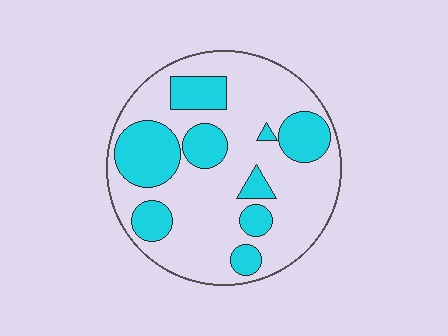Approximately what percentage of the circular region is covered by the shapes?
Approximately 30%.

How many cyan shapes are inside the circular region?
9.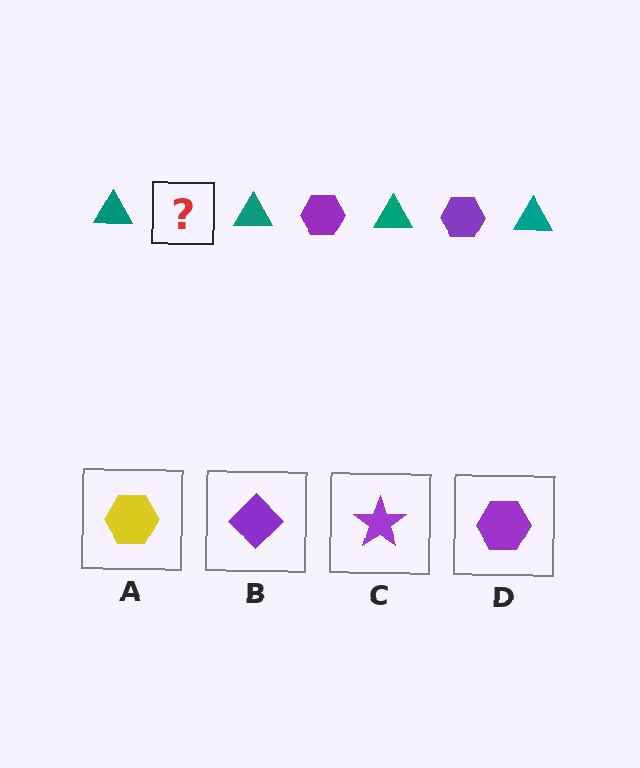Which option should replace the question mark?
Option D.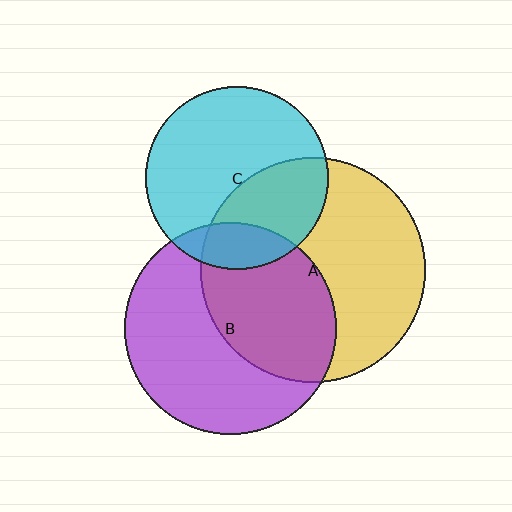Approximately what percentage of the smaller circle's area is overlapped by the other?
Approximately 45%.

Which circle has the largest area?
Circle A (yellow).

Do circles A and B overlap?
Yes.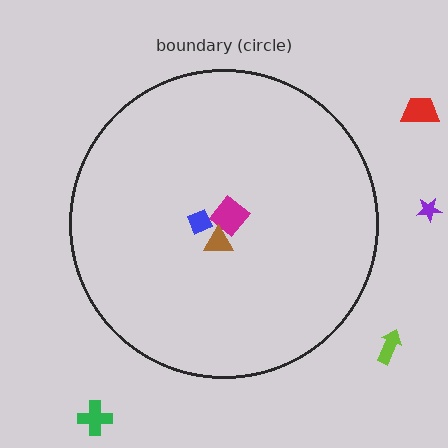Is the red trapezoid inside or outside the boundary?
Outside.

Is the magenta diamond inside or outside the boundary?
Inside.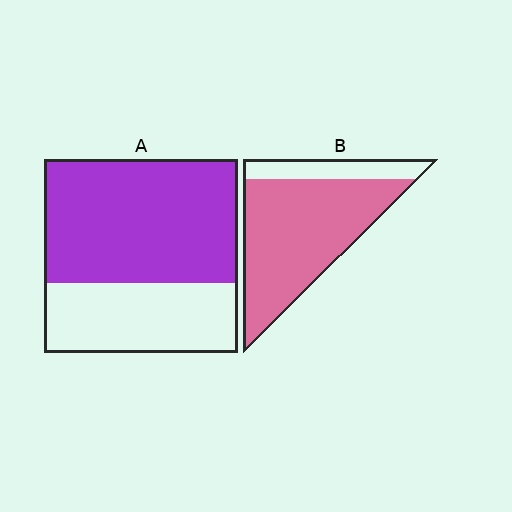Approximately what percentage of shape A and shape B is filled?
A is approximately 65% and B is approximately 80%.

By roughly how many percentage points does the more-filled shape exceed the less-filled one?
By roughly 15 percentage points (B over A).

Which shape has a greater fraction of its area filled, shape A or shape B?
Shape B.